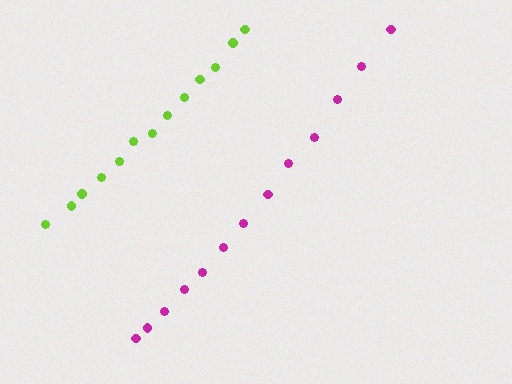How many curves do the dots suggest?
There are 2 distinct paths.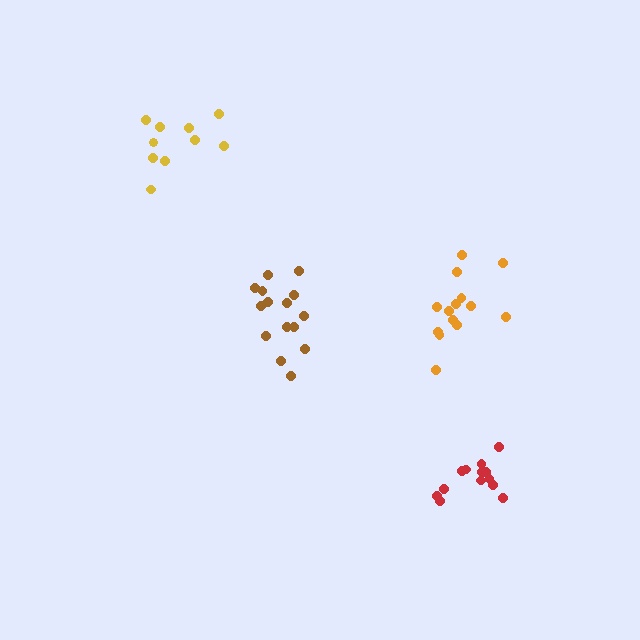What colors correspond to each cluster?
The clusters are colored: yellow, orange, red, brown.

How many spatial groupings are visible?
There are 4 spatial groupings.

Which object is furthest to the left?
The yellow cluster is leftmost.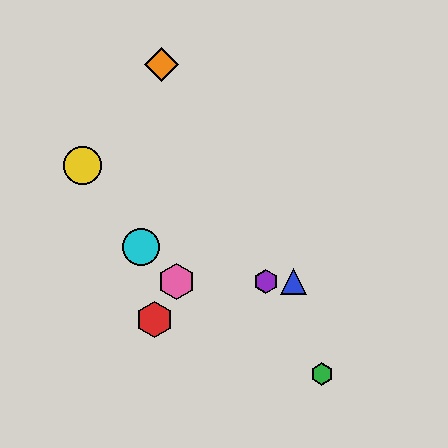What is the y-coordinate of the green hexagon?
The green hexagon is at y≈374.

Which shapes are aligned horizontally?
The blue triangle, the purple hexagon, the pink hexagon are aligned horizontally.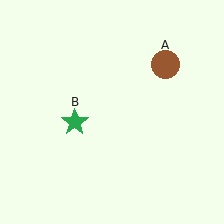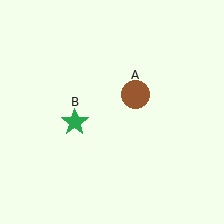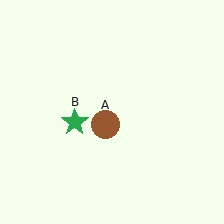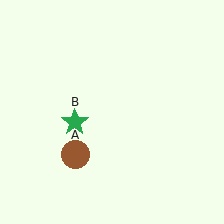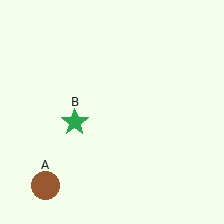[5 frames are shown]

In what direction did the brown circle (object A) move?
The brown circle (object A) moved down and to the left.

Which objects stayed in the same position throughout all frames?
Green star (object B) remained stationary.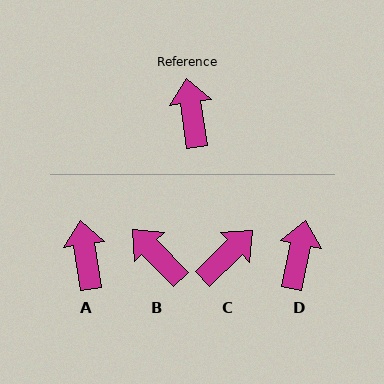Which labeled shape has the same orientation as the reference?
A.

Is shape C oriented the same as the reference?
No, it is off by about 54 degrees.